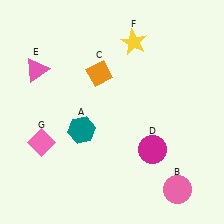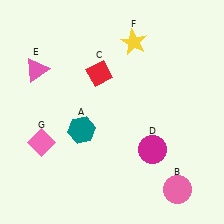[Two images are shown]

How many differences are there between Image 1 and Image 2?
There is 1 difference between the two images.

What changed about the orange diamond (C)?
In Image 1, C is orange. In Image 2, it changed to red.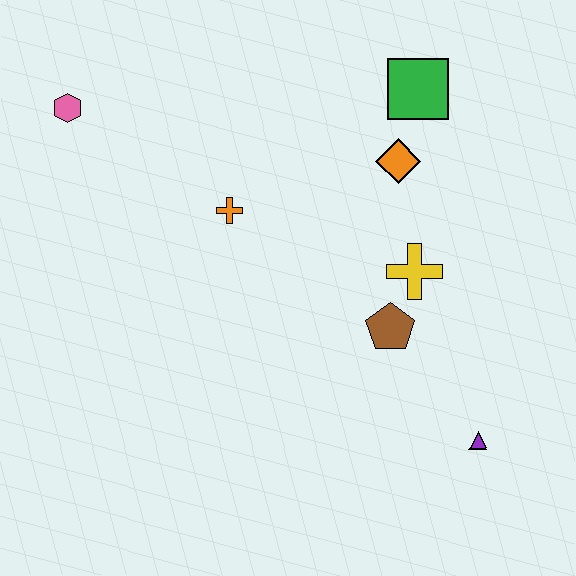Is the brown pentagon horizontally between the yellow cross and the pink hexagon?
Yes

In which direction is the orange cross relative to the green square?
The orange cross is to the left of the green square.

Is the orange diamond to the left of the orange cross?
No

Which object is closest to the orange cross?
The orange diamond is closest to the orange cross.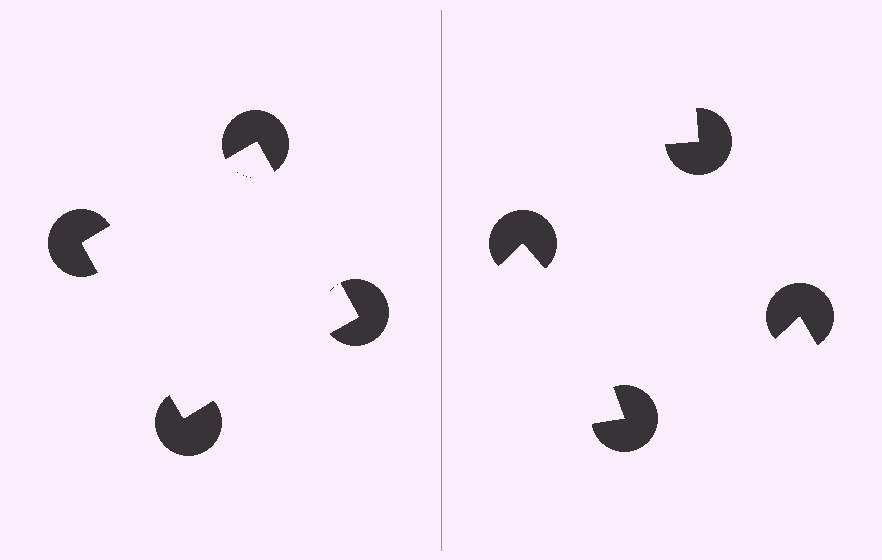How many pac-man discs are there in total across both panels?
8 — 4 on each side.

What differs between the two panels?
The pac-man discs are positioned identically on both sides; only the wedge orientations differ. On the left they align to a square; on the right they are misaligned.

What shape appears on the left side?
An illusory square.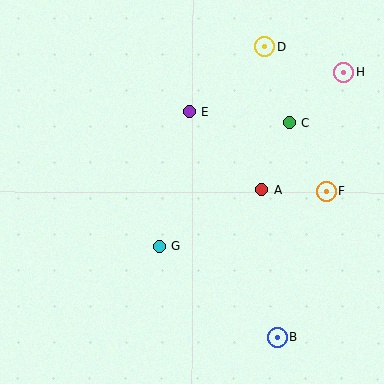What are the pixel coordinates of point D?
Point D is at (265, 47).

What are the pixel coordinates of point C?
Point C is at (290, 123).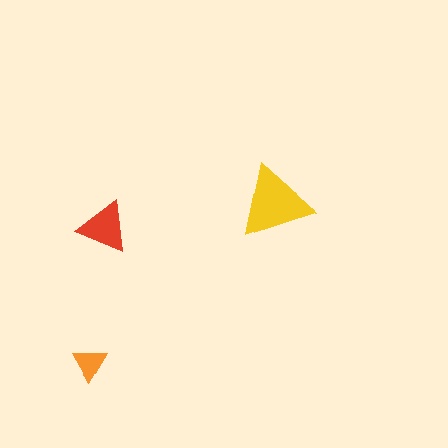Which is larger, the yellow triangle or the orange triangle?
The yellow one.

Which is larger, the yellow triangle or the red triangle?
The yellow one.